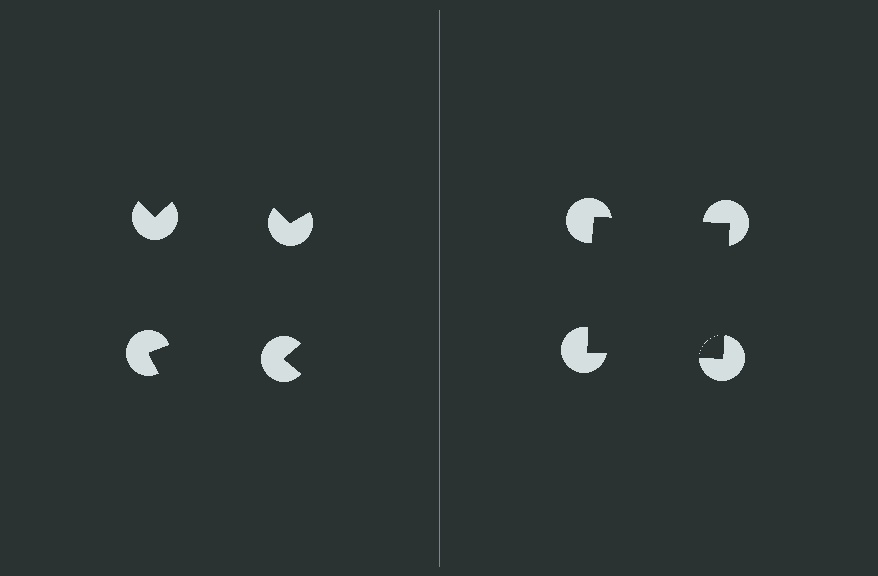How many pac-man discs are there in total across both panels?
8 — 4 on each side.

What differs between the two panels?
The pac-man discs are positioned identically on both sides; only the wedge orientations differ. On the right they align to a square; on the left they are misaligned.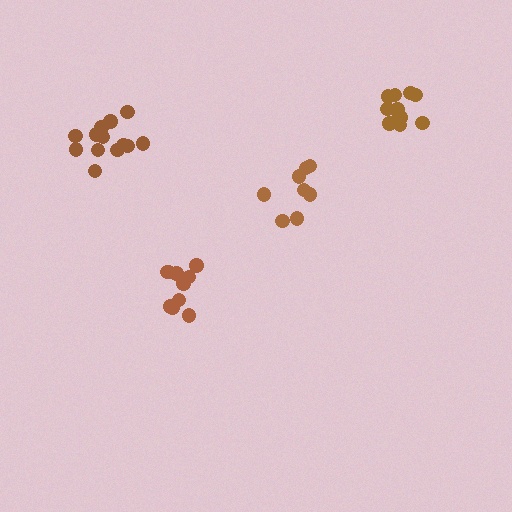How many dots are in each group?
Group 1: 13 dots, Group 2: 10 dots, Group 3: 11 dots, Group 4: 8 dots (42 total).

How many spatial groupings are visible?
There are 4 spatial groupings.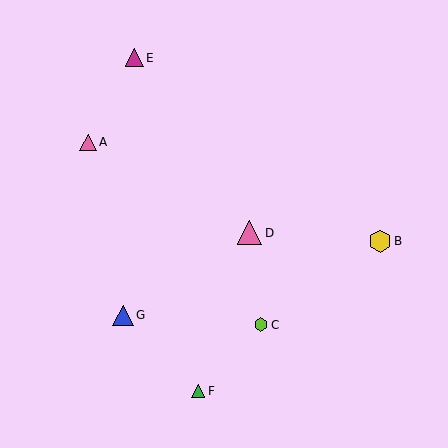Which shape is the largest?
The pink triangle (labeled D) is the largest.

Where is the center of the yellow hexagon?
The center of the yellow hexagon is at (380, 241).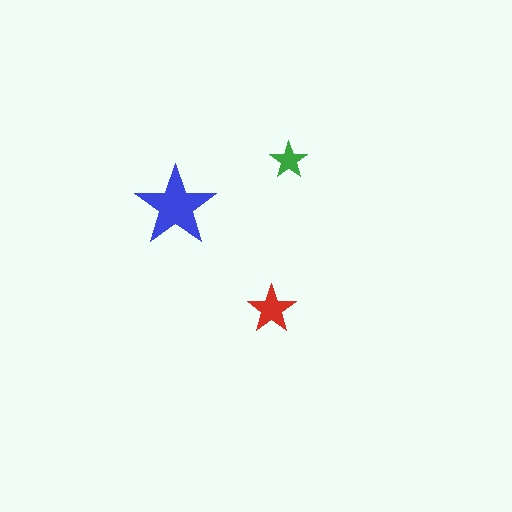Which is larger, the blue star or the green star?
The blue one.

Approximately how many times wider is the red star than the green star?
About 1.5 times wider.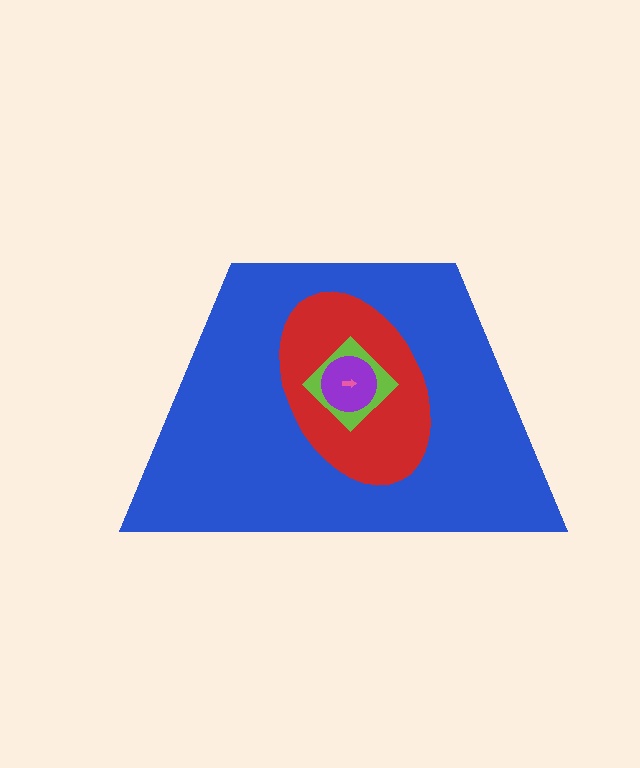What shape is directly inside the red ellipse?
The lime diamond.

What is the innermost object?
The pink arrow.